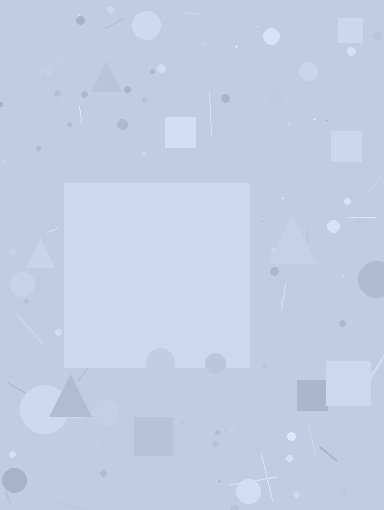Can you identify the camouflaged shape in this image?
The camouflaged shape is a square.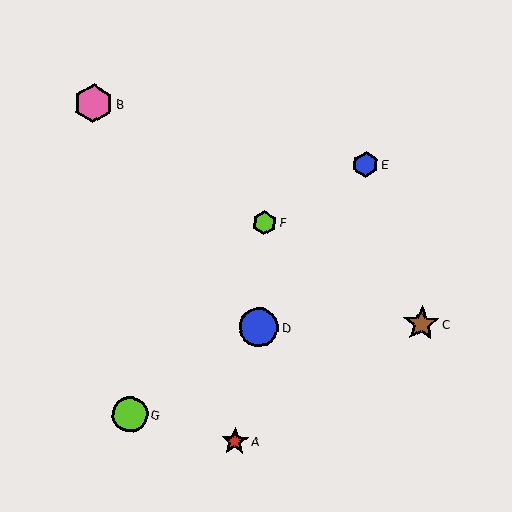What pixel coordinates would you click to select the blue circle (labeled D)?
Click at (259, 327) to select the blue circle D.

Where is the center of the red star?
The center of the red star is at (235, 441).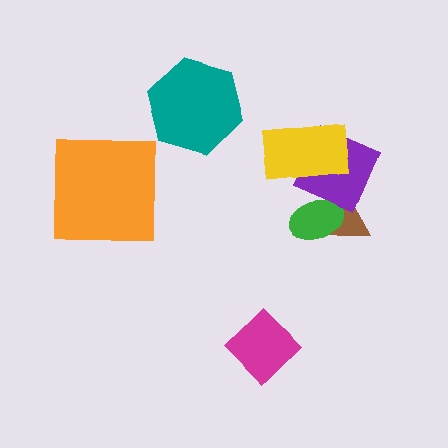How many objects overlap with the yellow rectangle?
1 object overlaps with the yellow rectangle.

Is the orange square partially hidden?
No, no other shape covers it.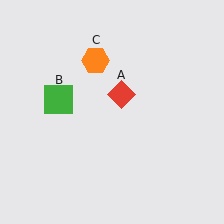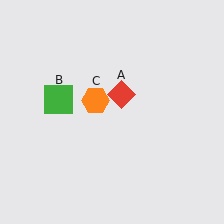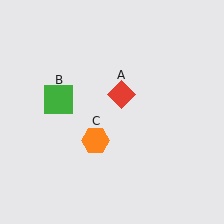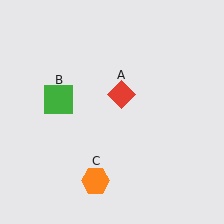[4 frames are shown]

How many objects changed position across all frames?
1 object changed position: orange hexagon (object C).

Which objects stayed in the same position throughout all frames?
Red diamond (object A) and green square (object B) remained stationary.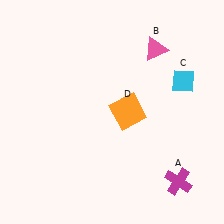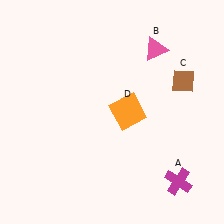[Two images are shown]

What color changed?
The diamond (C) changed from cyan in Image 1 to brown in Image 2.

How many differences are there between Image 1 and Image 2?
There is 1 difference between the two images.